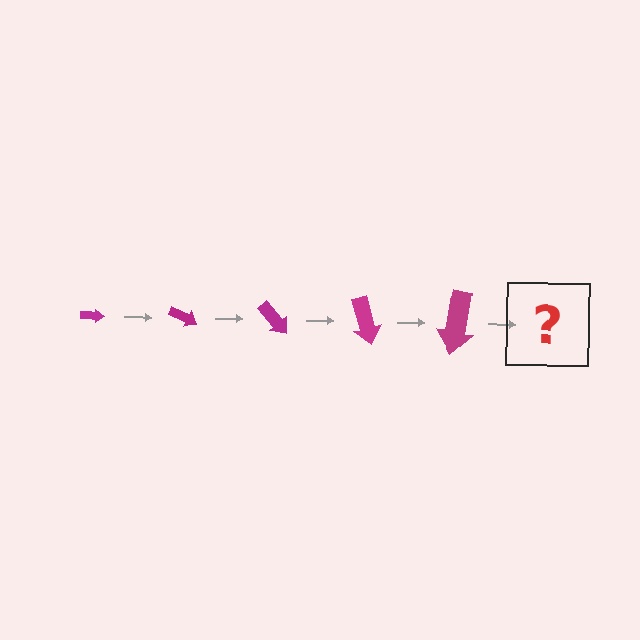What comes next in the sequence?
The next element should be an arrow, larger than the previous one and rotated 125 degrees from the start.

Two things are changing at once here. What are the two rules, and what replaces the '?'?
The two rules are that the arrow grows larger each step and it rotates 25 degrees each step. The '?' should be an arrow, larger than the previous one and rotated 125 degrees from the start.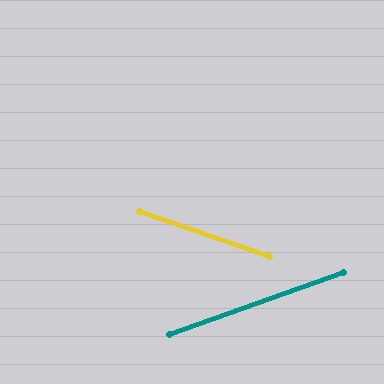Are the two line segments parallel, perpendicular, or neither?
Neither parallel nor perpendicular — they differ by about 39°.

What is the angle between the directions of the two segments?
Approximately 39 degrees.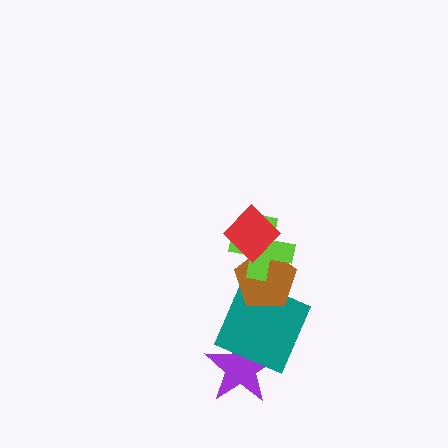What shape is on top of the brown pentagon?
The lime cross is on top of the brown pentagon.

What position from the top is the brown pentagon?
The brown pentagon is 3rd from the top.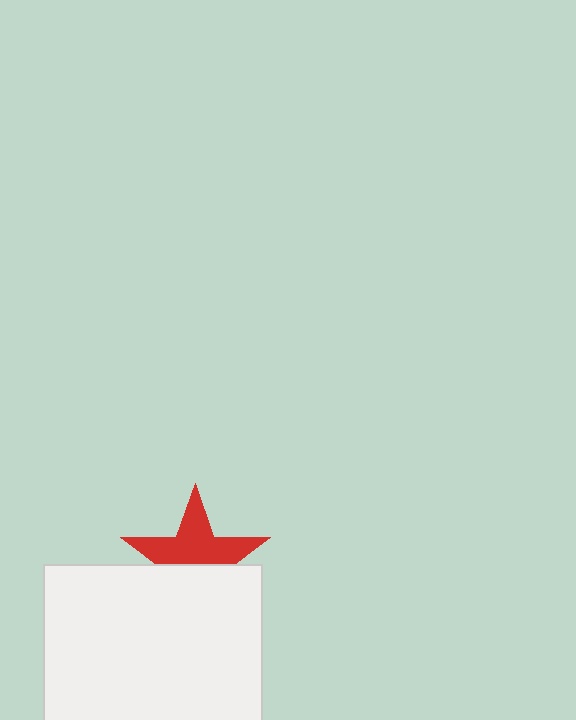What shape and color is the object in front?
The object in front is a white rectangle.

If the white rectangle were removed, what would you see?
You would see the complete red star.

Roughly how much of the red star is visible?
About half of it is visible (roughly 55%).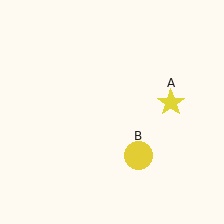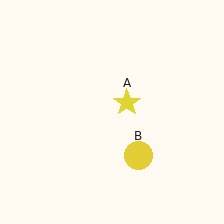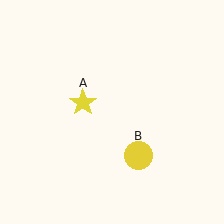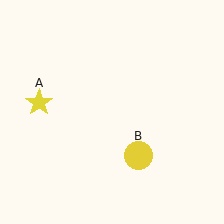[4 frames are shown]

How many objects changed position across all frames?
1 object changed position: yellow star (object A).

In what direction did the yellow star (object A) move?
The yellow star (object A) moved left.